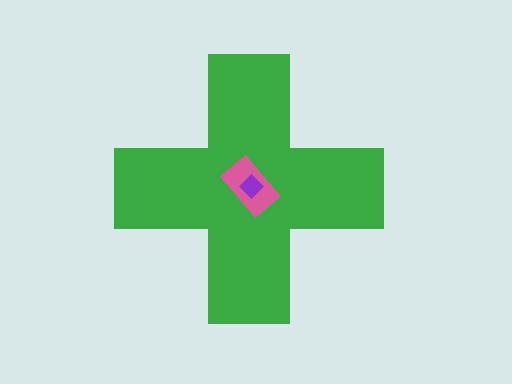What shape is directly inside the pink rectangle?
The purple diamond.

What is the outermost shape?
The green cross.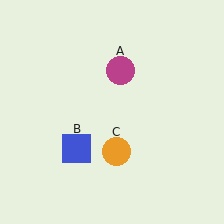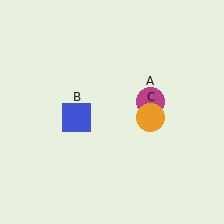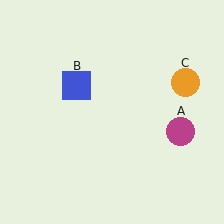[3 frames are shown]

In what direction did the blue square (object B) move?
The blue square (object B) moved up.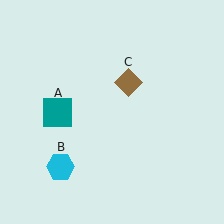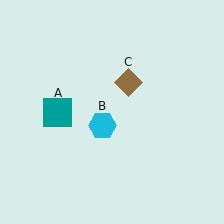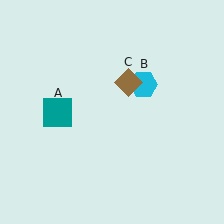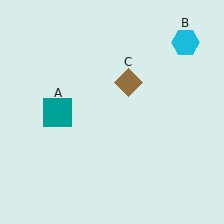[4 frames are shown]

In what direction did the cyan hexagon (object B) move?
The cyan hexagon (object B) moved up and to the right.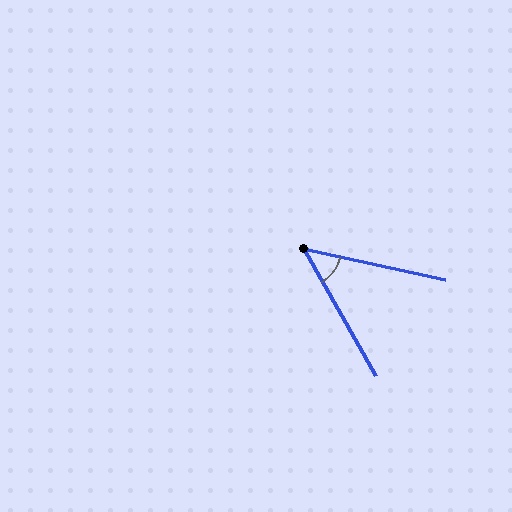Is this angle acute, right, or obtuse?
It is acute.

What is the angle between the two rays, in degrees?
Approximately 48 degrees.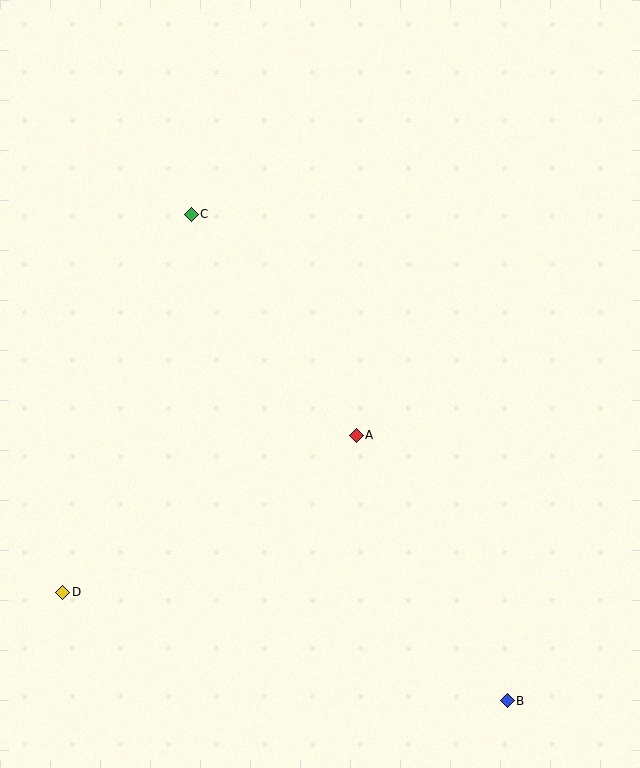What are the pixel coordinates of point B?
Point B is at (507, 701).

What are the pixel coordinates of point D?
Point D is at (63, 592).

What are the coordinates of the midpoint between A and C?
The midpoint between A and C is at (274, 325).